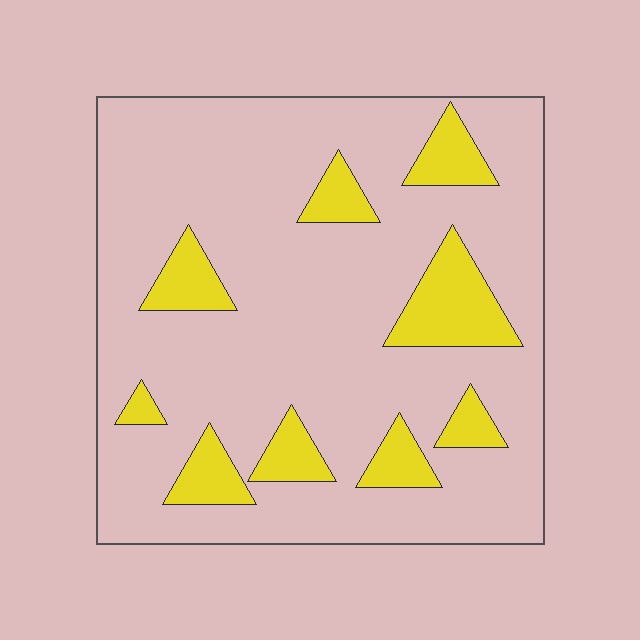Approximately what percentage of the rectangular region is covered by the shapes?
Approximately 20%.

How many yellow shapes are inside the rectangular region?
9.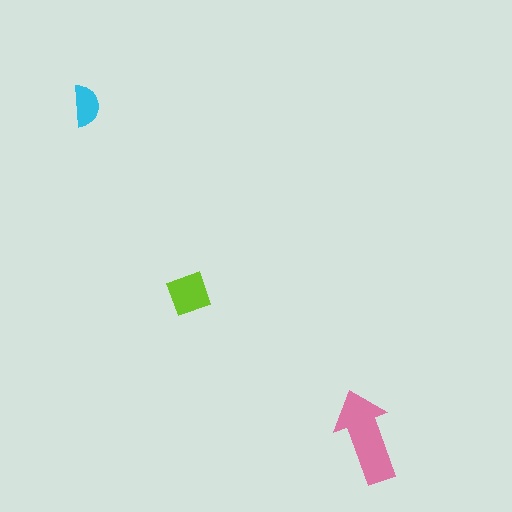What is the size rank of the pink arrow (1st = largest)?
1st.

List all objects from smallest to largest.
The cyan semicircle, the lime diamond, the pink arrow.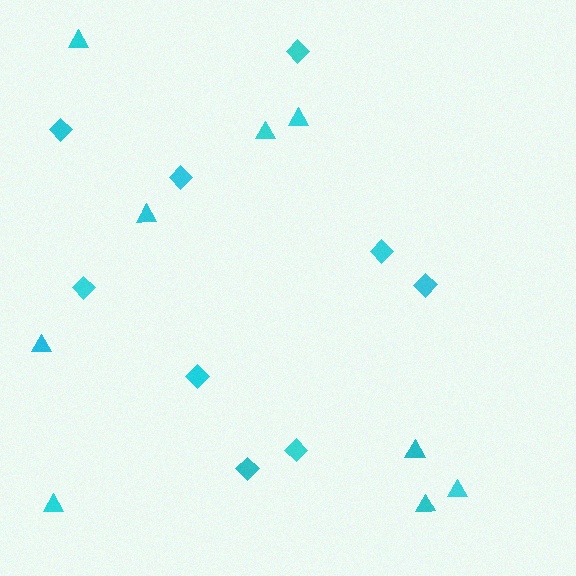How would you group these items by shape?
There are 2 groups: one group of triangles (9) and one group of diamonds (9).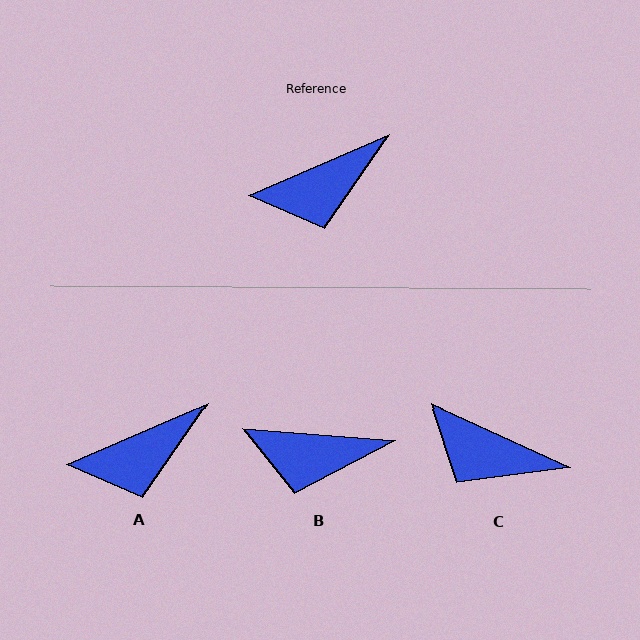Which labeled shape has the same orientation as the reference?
A.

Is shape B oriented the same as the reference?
No, it is off by about 27 degrees.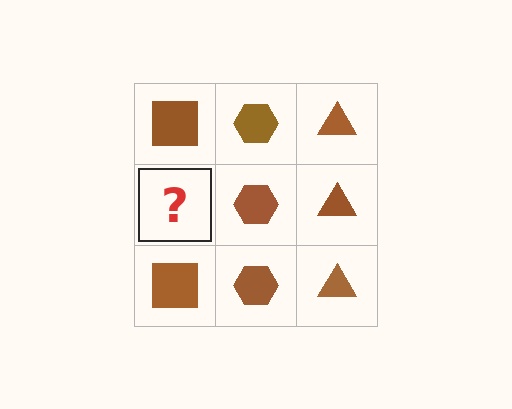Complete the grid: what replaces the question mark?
The question mark should be replaced with a brown square.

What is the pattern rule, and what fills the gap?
The rule is that each column has a consistent shape. The gap should be filled with a brown square.